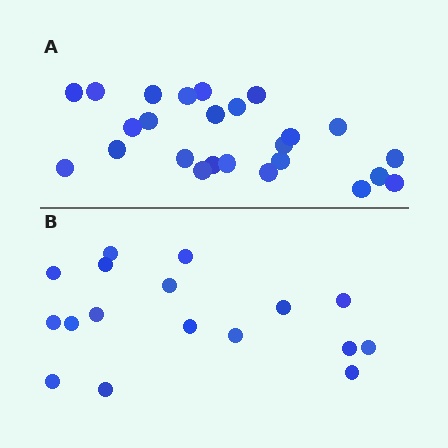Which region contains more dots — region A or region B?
Region A (the top region) has more dots.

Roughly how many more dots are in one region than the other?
Region A has roughly 8 or so more dots than region B.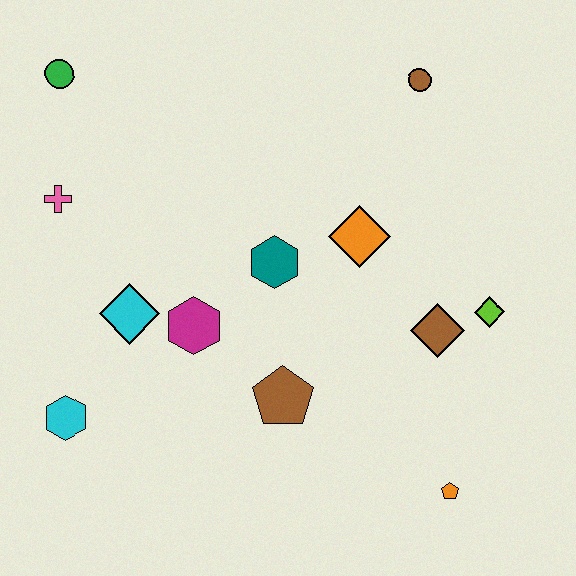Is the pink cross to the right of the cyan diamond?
No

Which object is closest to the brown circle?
The orange diamond is closest to the brown circle.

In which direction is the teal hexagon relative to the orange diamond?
The teal hexagon is to the left of the orange diamond.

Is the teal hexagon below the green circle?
Yes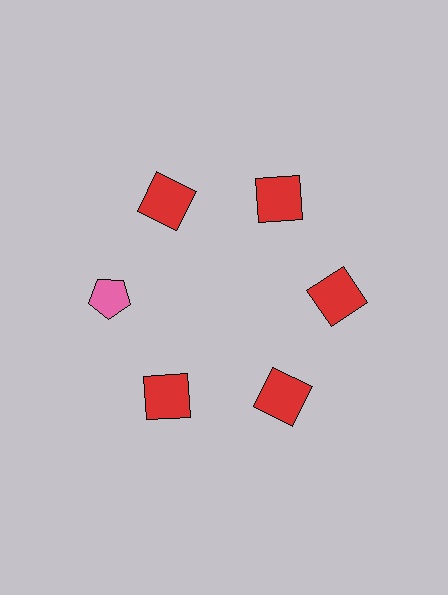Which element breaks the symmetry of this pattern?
The pink pentagon at roughly the 9 o'clock position breaks the symmetry. All other shapes are red squares.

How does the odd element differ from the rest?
It differs in both color (pink instead of red) and shape (pentagon instead of square).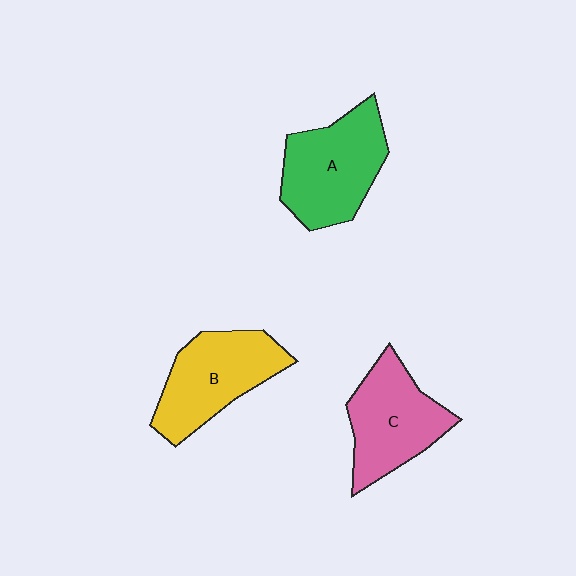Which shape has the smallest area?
Shape C (pink).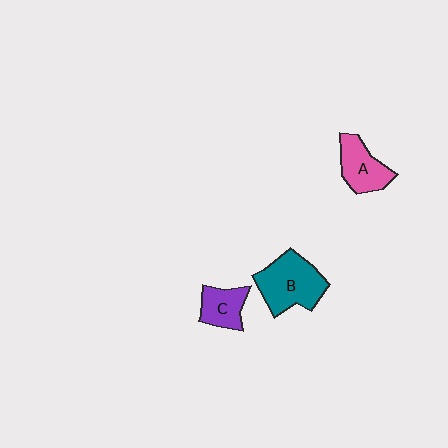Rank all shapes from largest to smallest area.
From largest to smallest: B (teal), A (pink), C (purple).